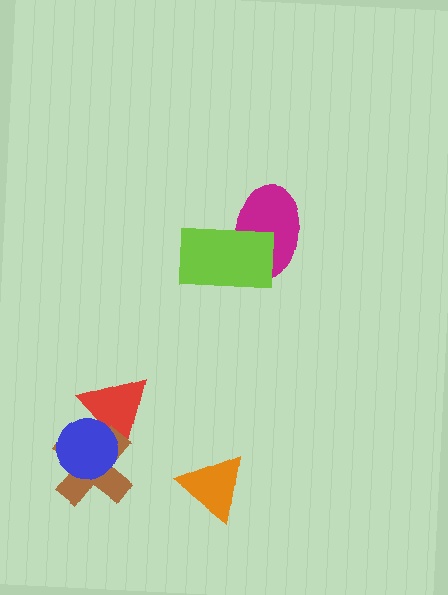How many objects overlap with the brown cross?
2 objects overlap with the brown cross.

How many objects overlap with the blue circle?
2 objects overlap with the blue circle.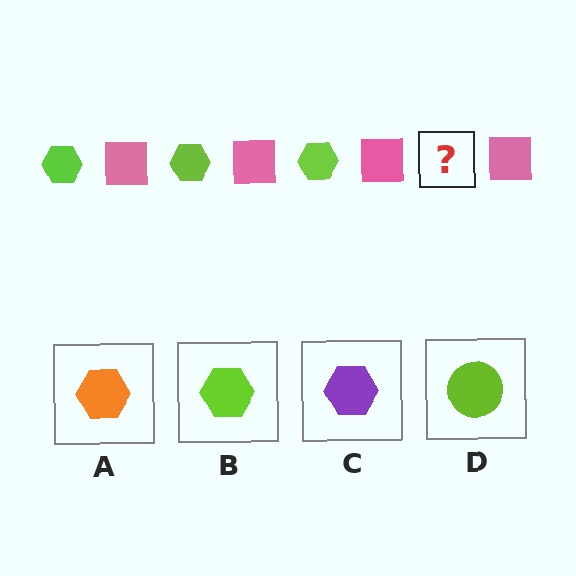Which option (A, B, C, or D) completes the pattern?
B.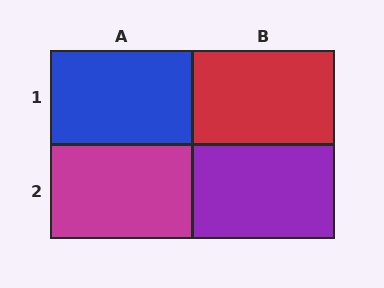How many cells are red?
1 cell is red.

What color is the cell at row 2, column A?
Magenta.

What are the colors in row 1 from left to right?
Blue, red.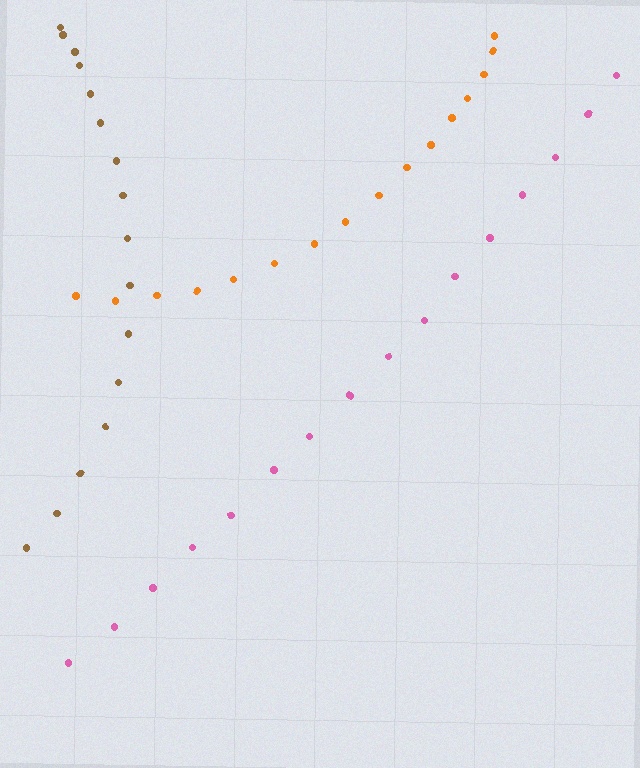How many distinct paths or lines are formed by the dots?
There are 3 distinct paths.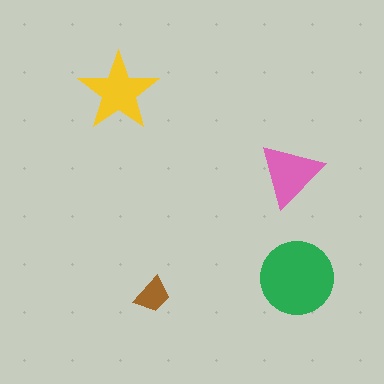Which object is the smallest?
The brown trapezoid.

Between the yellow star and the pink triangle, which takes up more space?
The yellow star.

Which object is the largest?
The green circle.